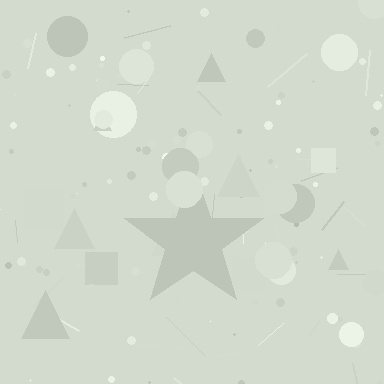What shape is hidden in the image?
A star is hidden in the image.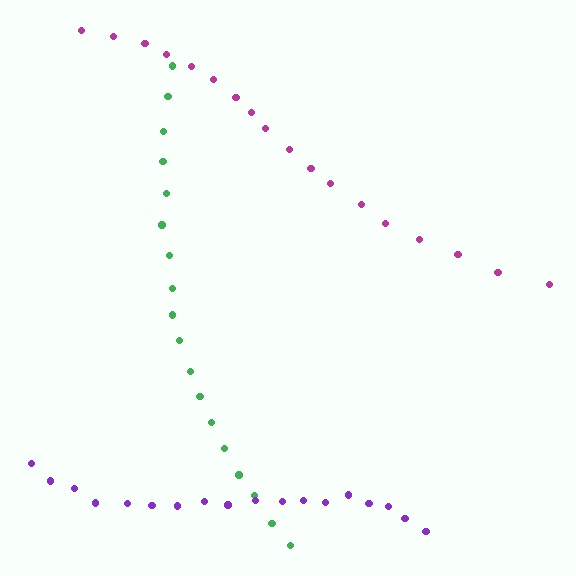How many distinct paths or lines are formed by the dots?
There are 3 distinct paths.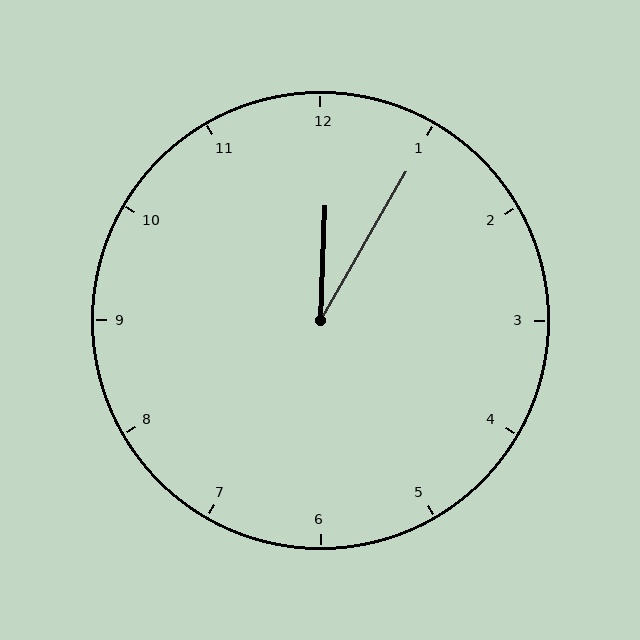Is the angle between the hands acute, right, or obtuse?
It is acute.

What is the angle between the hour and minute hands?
Approximately 28 degrees.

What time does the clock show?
12:05.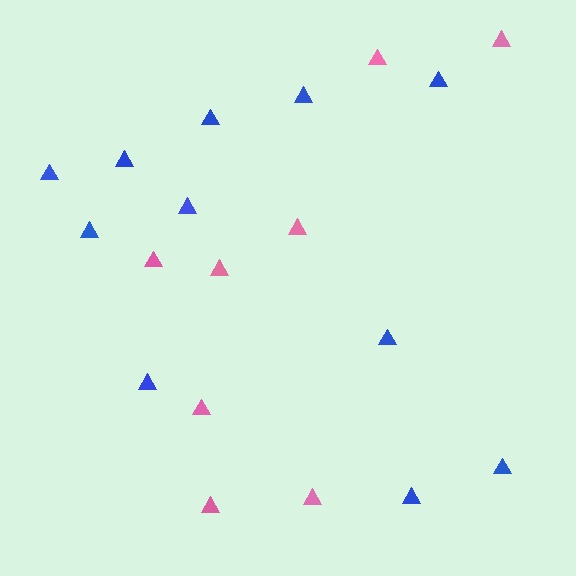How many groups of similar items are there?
There are 2 groups: one group of pink triangles (8) and one group of blue triangles (11).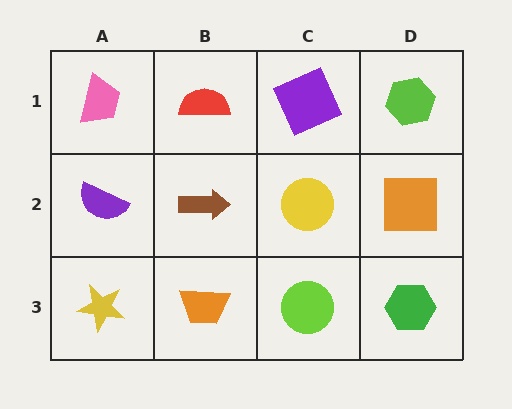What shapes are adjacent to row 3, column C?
A yellow circle (row 2, column C), an orange trapezoid (row 3, column B), a green hexagon (row 3, column D).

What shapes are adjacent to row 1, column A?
A purple semicircle (row 2, column A), a red semicircle (row 1, column B).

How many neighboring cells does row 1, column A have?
2.